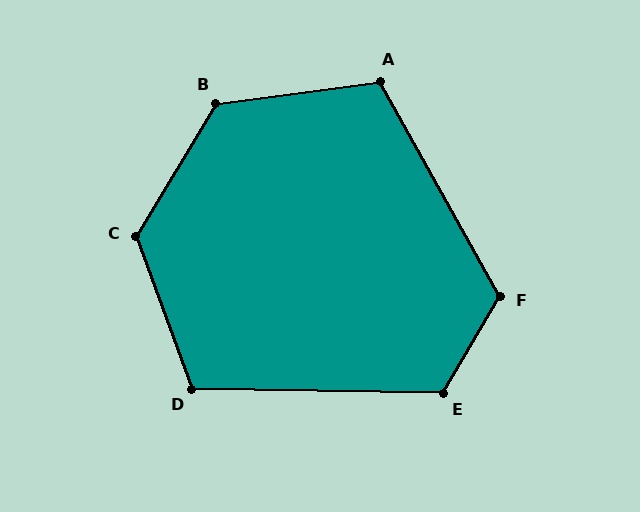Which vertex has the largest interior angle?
C, at approximately 129 degrees.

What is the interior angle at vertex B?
Approximately 128 degrees (obtuse).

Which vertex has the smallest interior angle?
D, at approximately 111 degrees.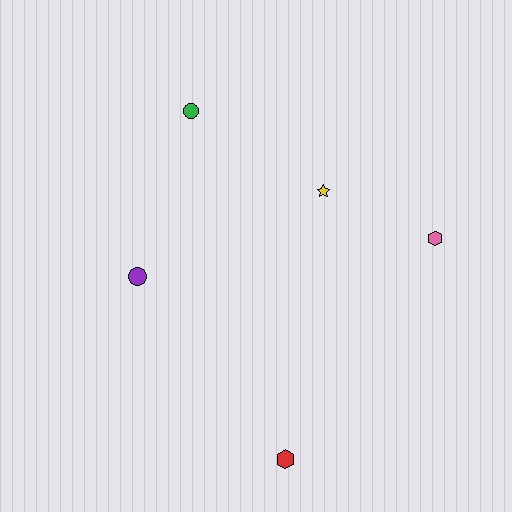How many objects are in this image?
There are 5 objects.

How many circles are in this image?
There are 2 circles.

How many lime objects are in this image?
There are no lime objects.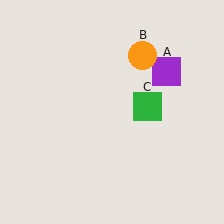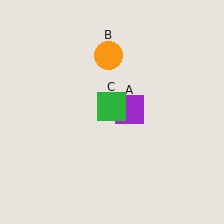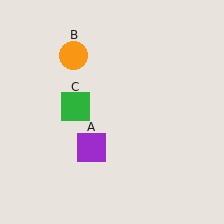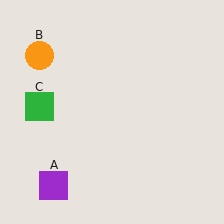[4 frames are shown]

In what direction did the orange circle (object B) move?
The orange circle (object B) moved left.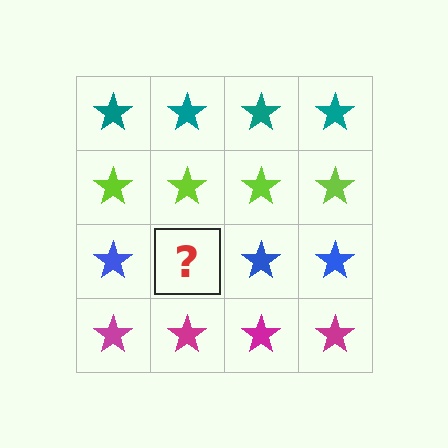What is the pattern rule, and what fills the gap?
The rule is that each row has a consistent color. The gap should be filled with a blue star.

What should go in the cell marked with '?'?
The missing cell should contain a blue star.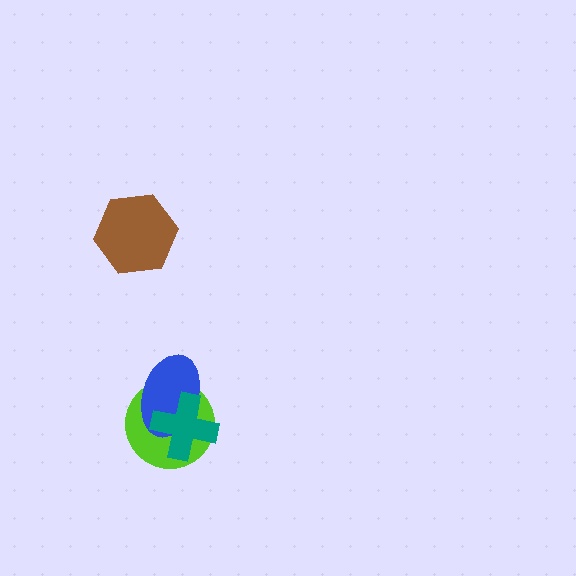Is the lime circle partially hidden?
Yes, it is partially covered by another shape.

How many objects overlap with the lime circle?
2 objects overlap with the lime circle.